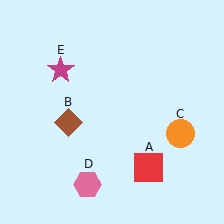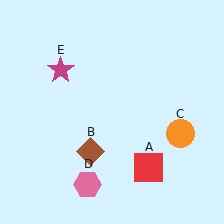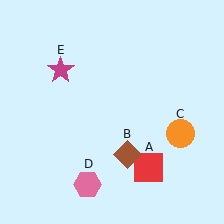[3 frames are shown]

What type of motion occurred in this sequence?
The brown diamond (object B) rotated counterclockwise around the center of the scene.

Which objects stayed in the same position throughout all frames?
Red square (object A) and orange circle (object C) and pink hexagon (object D) and magenta star (object E) remained stationary.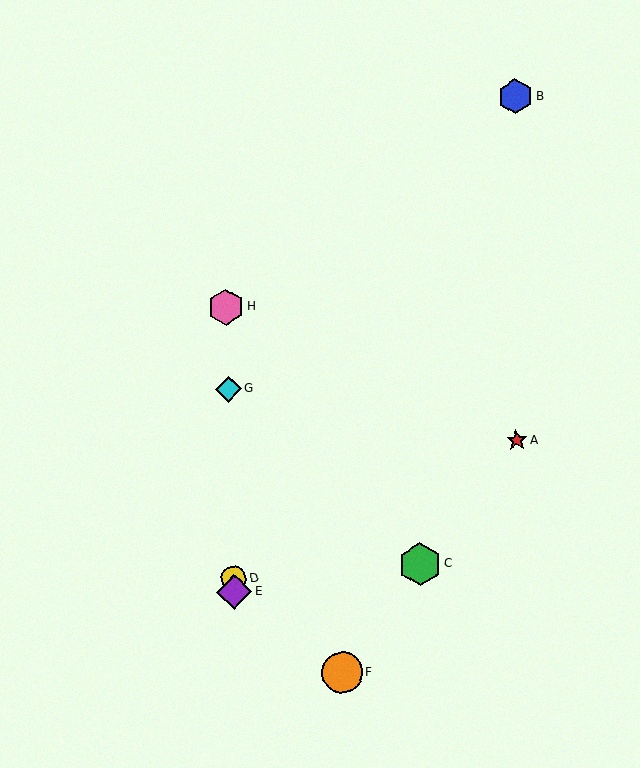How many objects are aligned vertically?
4 objects (D, E, G, H) are aligned vertically.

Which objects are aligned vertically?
Objects D, E, G, H are aligned vertically.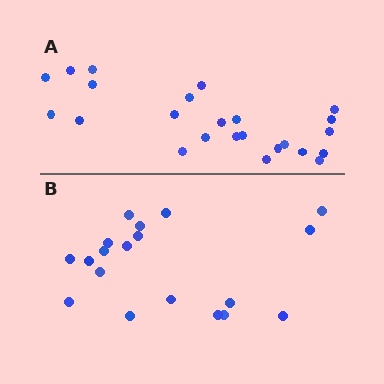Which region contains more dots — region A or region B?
Region A (the top region) has more dots.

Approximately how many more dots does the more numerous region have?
Region A has about 5 more dots than region B.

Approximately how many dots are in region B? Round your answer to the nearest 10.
About 20 dots. (The exact count is 19, which rounds to 20.)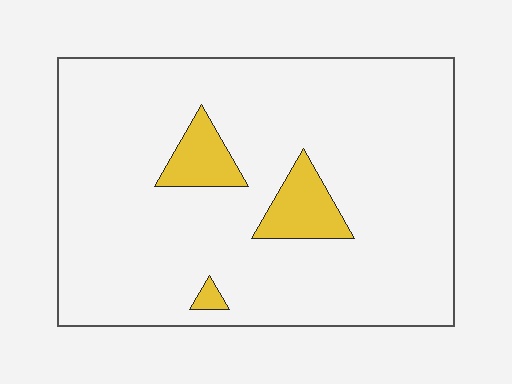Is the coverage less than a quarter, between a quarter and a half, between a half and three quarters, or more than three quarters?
Less than a quarter.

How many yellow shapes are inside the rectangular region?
3.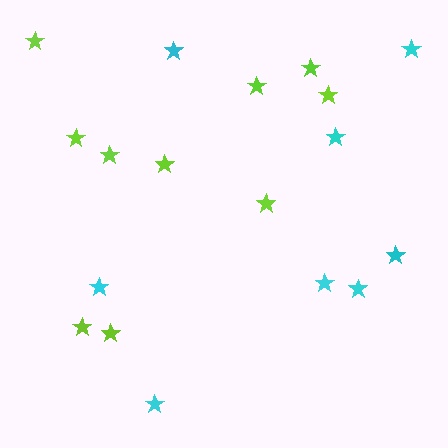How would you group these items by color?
There are 2 groups: one group of lime stars (10) and one group of cyan stars (8).